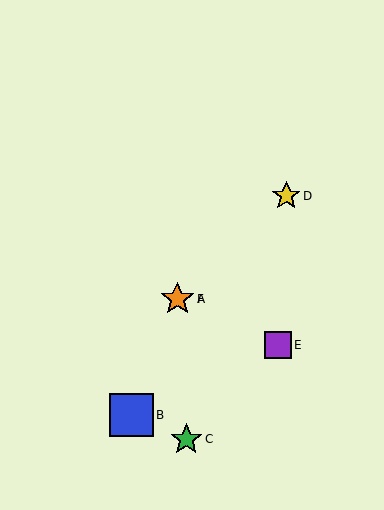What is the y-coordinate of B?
Object B is at y≈415.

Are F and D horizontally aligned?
No, F is at y≈299 and D is at y≈196.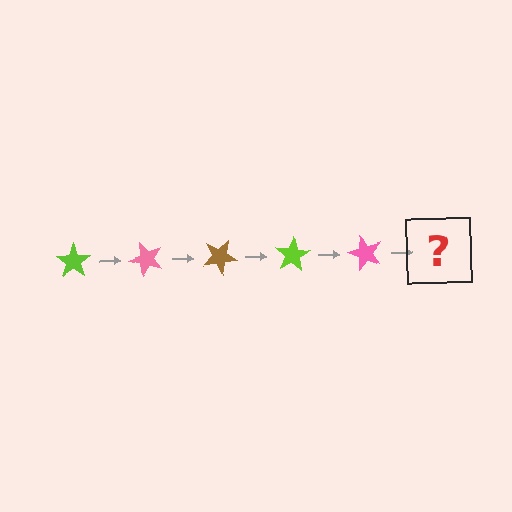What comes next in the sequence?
The next element should be a brown star, rotated 250 degrees from the start.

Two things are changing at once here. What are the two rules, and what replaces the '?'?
The two rules are that it rotates 50 degrees each step and the color cycles through lime, pink, and brown. The '?' should be a brown star, rotated 250 degrees from the start.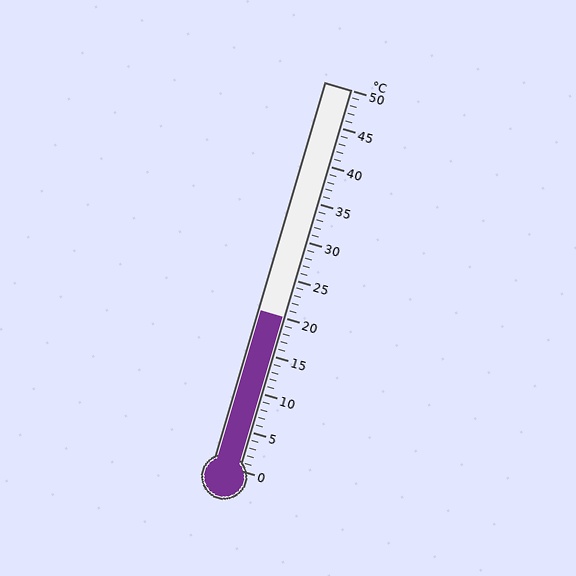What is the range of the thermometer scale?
The thermometer scale ranges from 0°C to 50°C.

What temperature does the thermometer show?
The thermometer shows approximately 20°C.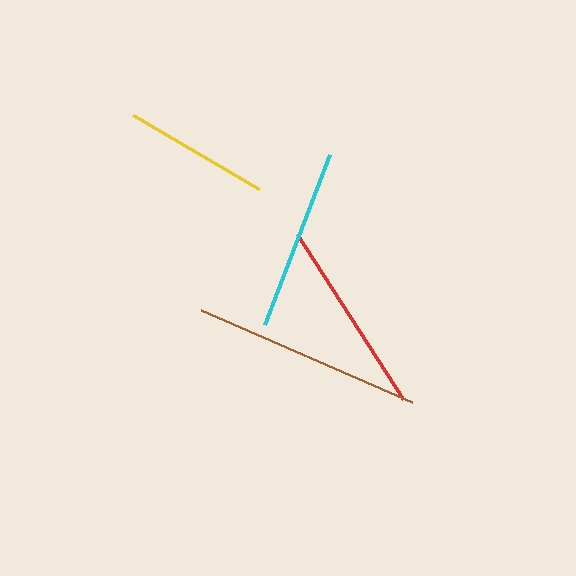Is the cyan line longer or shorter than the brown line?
The brown line is longer than the cyan line.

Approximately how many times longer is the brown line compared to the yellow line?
The brown line is approximately 1.6 times the length of the yellow line.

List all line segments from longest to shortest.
From longest to shortest: brown, red, cyan, yellow.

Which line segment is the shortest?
The yellow line is the shortest at approximately 146 pixels.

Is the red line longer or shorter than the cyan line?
The red line is longer than the cyan line.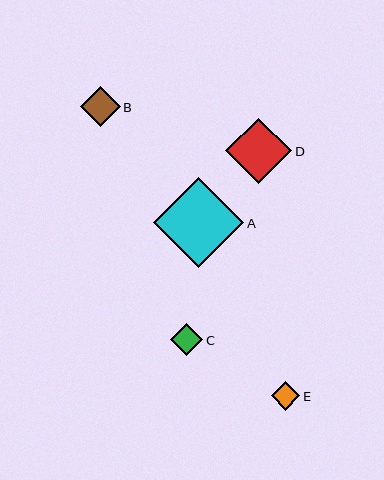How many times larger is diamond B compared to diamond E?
Diamond B is approximately 1.4 times the size of diamond E.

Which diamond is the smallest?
Diamond E is the smallest with a size of approximately 28 pixels.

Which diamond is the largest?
Diamond A is the largest with a size of approximately 90 pixels.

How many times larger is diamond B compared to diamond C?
Diamond B is approximately 1.2 times the size of diamond C.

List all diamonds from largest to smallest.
From largest to smallest: A, D, B, C, E.